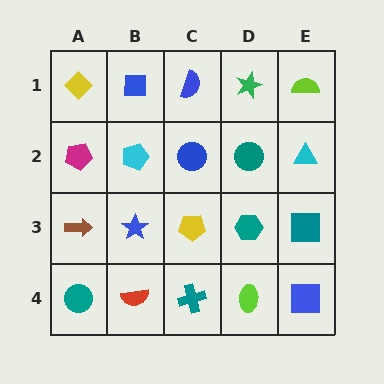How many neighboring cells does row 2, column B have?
4.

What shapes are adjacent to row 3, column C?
A blue circle (row 2, column C), a teal cross (row 4, column C), a blue star (row 3, column B), a teal hexagon (row 3, column D).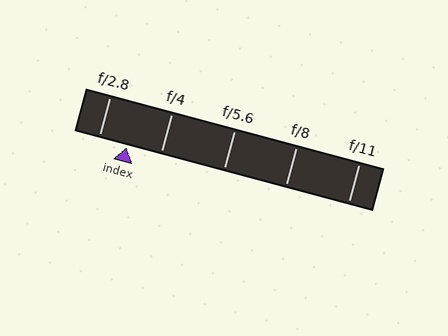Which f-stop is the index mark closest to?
The index mark is closest to f/2.8.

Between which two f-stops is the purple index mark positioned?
The index mark is between f/2.8 and f/4.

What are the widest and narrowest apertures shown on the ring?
The widest aperture shown is f/2.8 and the narrowest is f/11.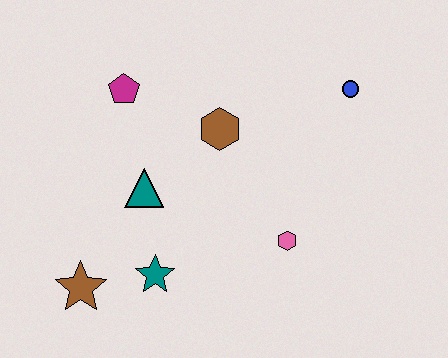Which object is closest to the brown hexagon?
The teal triangle is closest to the brown hexagon.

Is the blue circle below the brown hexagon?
No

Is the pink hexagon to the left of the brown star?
No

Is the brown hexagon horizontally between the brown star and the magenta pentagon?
No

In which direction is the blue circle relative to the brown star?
The blue circle is to the right of the brown star.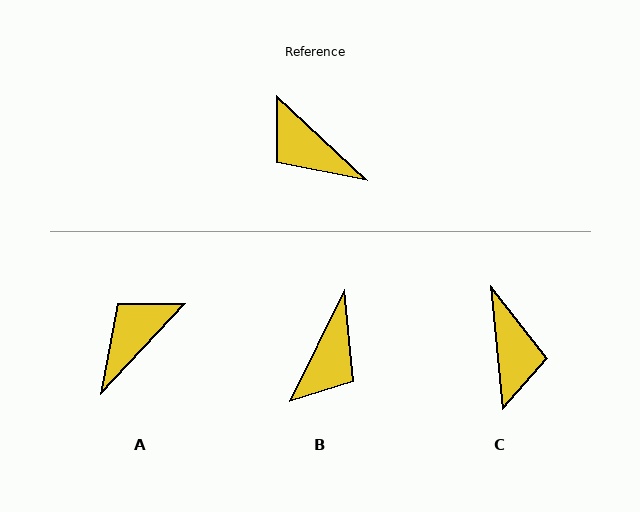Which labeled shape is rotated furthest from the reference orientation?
C, about 139 degrees away.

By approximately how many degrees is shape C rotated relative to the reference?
Approximately 139 degrees counter-clockwise.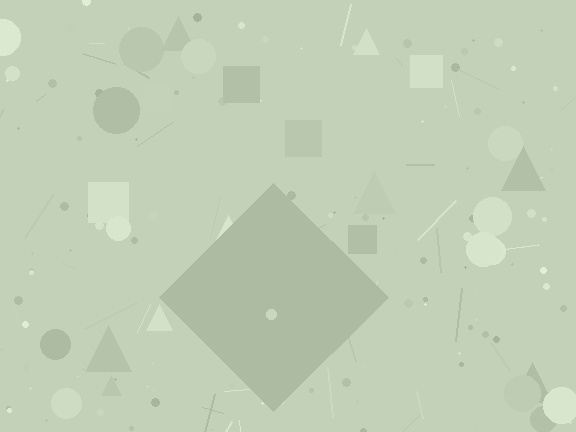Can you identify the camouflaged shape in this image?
The camouflaged shape is a diamond.